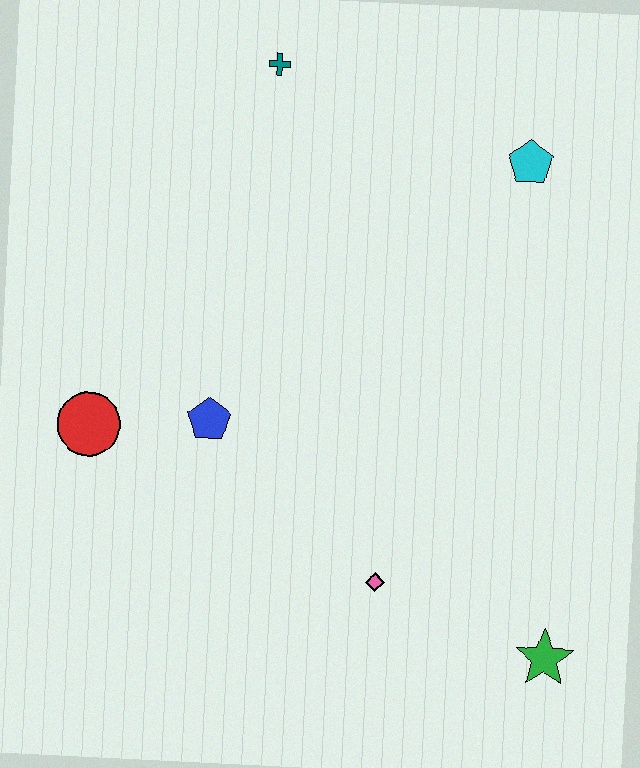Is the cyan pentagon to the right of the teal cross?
Yes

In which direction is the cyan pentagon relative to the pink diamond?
The cyan pentagon is above the pink diamond.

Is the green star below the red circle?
Yes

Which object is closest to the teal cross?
The cyan pentagon is closest to the teal cross.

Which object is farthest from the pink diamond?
The teal cross is farthest from the pink diamond.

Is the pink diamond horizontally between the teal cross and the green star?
Yes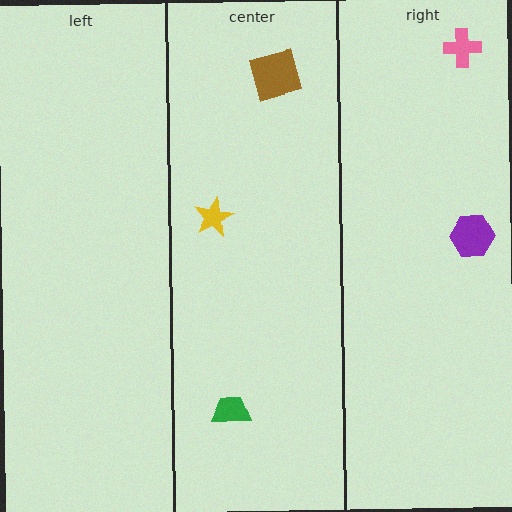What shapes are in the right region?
The pink cross, the purple hexagon.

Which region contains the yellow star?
The center region.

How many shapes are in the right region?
2.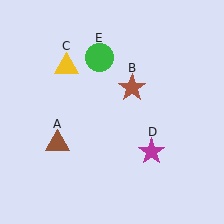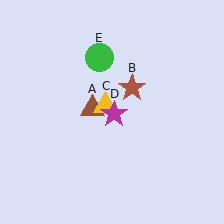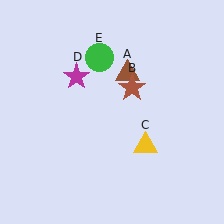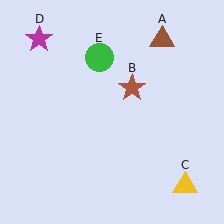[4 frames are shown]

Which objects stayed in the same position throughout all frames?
Brown star (object B) and green circle (object E) remained stationary.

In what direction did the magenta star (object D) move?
The magenta star (object D) moved up and to the left.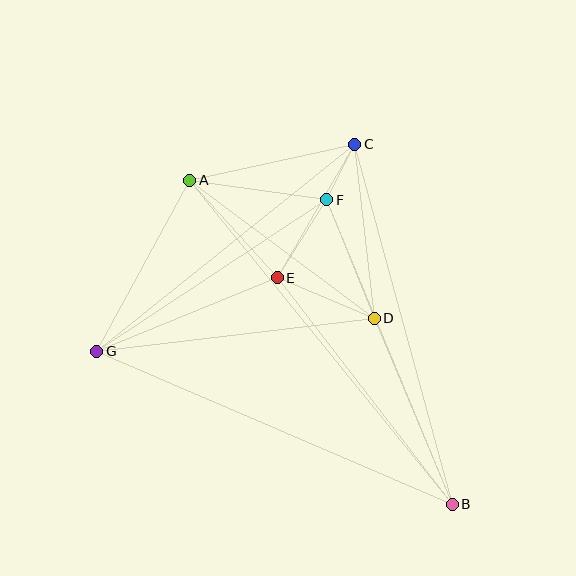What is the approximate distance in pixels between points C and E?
The distance between C and E is approximately 154 pixels.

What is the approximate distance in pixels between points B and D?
The distance between B and D is approximately 201 pixels.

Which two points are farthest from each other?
Points A and B are farthest from each other.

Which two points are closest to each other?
Points C and F are closest to each other.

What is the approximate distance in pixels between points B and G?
The distance between B and G is approximately 387 pixels.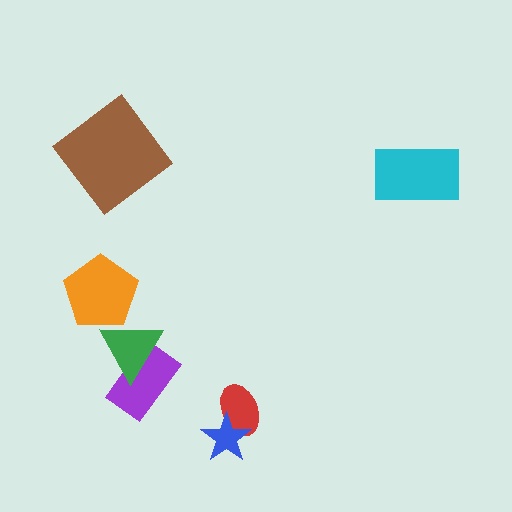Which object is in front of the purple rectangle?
The green triangle is in front of the purple rectangle.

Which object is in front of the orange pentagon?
The green triangle is in front of the orange pentagon.